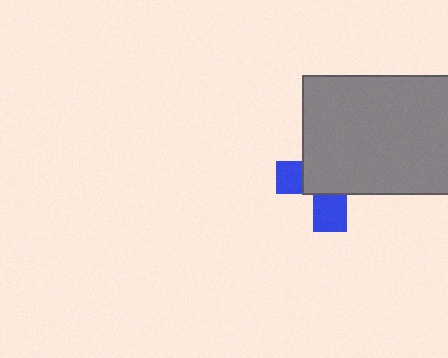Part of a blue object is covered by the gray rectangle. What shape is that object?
It is a cross.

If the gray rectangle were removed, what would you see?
You would see the complete blue cross.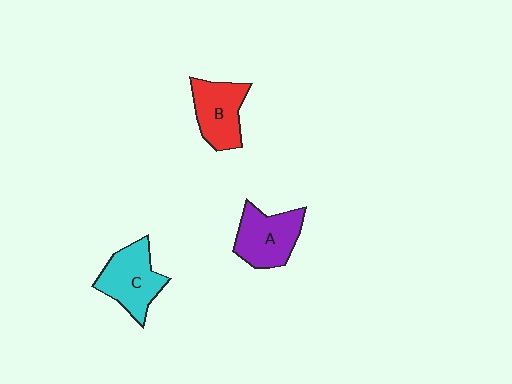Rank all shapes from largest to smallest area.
From largest to smallest: C (cyan), A (purple), B (red).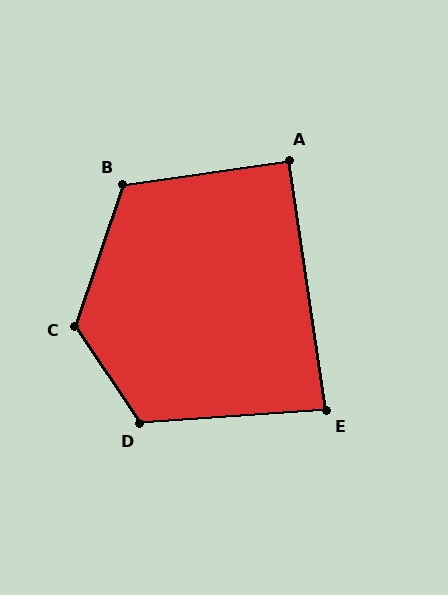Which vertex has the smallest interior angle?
E, at approximately 86 degrees.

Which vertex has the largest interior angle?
C, at approximately 128 degrees.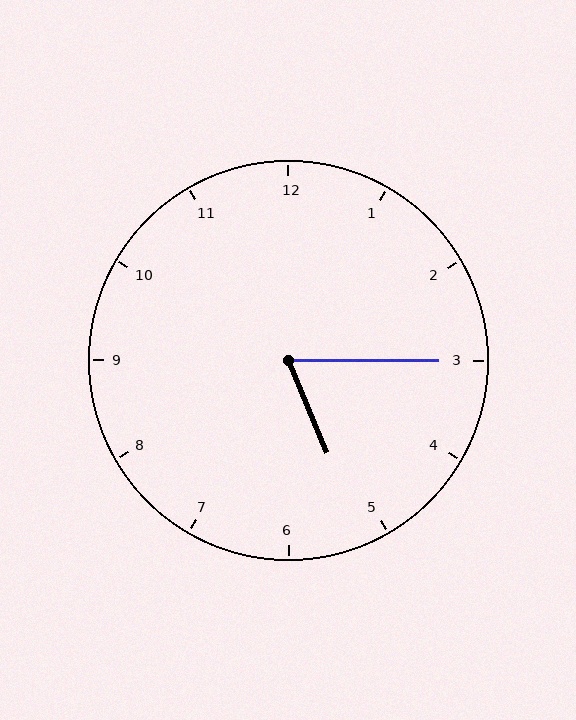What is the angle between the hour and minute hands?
Approximately 68 degrees.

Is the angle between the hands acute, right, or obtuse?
It is acute.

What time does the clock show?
5:15.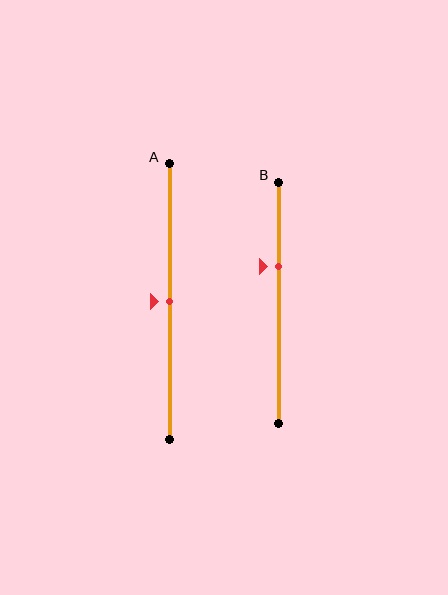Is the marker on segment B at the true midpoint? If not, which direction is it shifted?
No, the marker on segment B is shifted upward by about 15% of the segment length.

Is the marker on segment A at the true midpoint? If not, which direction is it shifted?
Yes, the marker on segment A is at the true midpoint.